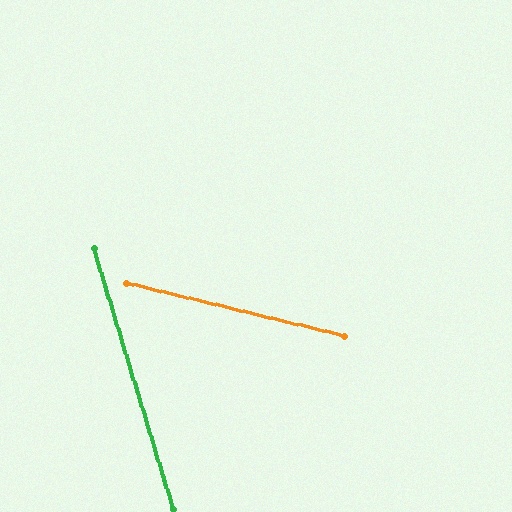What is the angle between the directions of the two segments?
Approximately 59 degrees.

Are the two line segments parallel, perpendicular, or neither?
Neither parallel nor perpendicular — they differ by about 59°.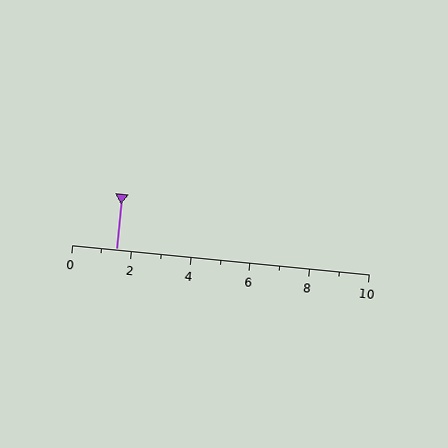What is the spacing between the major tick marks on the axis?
The major ticks are spaced 2 apart.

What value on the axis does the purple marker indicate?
The marker indicates approximately 1.5.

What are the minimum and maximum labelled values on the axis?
The axis runs from 0 to 10.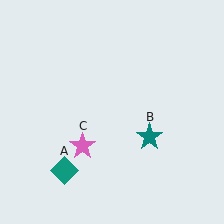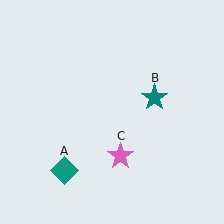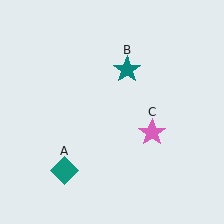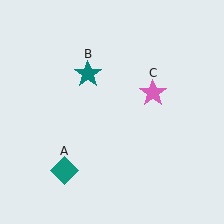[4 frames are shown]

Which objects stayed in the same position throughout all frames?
Teal diamond (object A) remained stationary.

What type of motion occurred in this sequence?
The teal star (object B), pink star (object C) rotated counterclockwise around the center of the scene.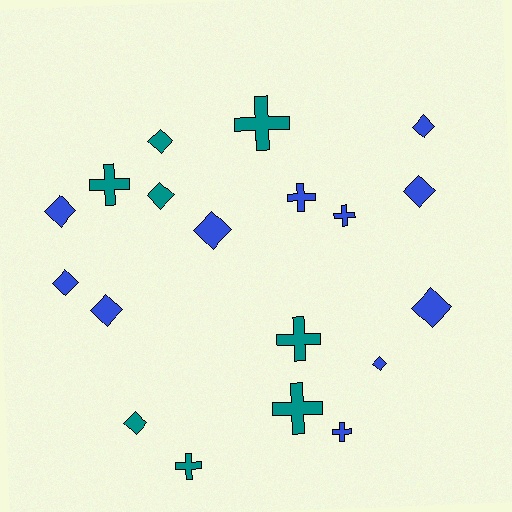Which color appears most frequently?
Blue, with 11 objects.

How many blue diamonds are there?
There are 8 blue diamonds.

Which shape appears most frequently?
Diamond, with 11 objects.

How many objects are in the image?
There are 19 objects.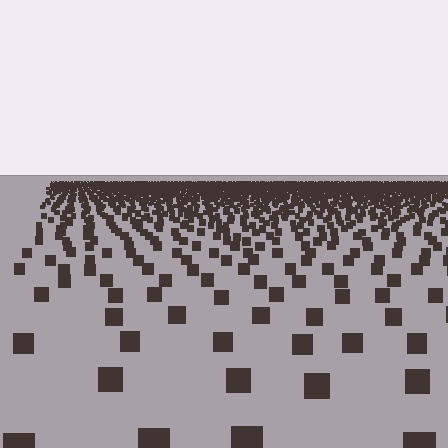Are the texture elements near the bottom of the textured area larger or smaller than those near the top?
Larger. Near the bottom, elements are closer to the viewer and appear at a bigger on-screen size.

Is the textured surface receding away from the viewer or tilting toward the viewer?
The surface is receding away from the viewer. Texture elements get smaller and denser toward the top.